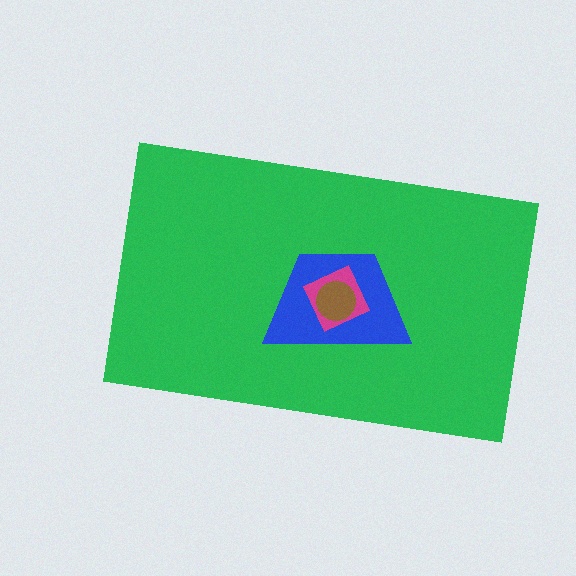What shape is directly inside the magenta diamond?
The brown circle.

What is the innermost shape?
The brown circle.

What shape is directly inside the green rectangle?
The blue trapezoid.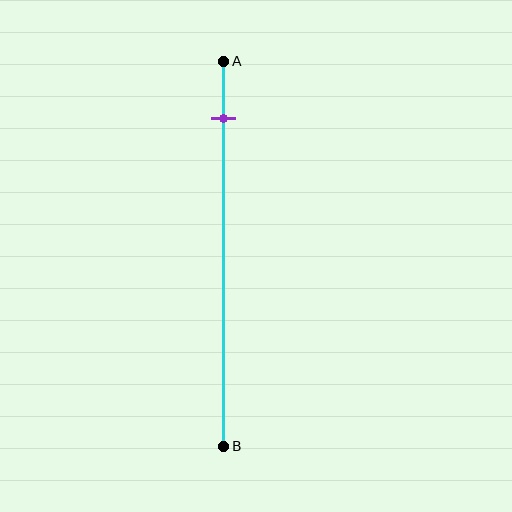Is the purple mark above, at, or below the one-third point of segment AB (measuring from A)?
The purple mark is above the one-third point of segment AB.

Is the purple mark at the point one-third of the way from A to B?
No, the mark is at about 15% from A, not at the 33% one-third point.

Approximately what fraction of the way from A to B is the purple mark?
The purple mark is approximately 15% of the way from A to B.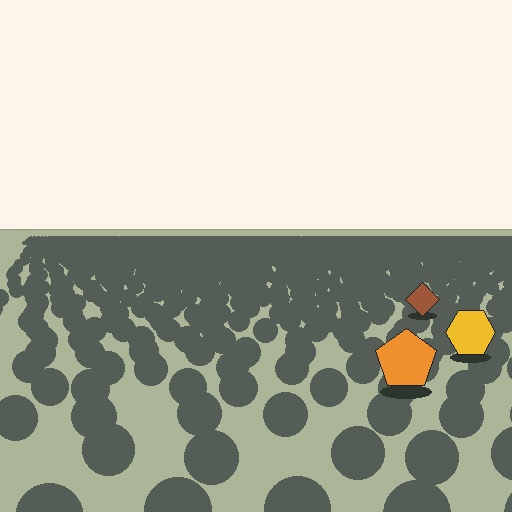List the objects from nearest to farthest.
From nearest to farthest: the orange pentagon, the yellow hexagon, the brown diamond.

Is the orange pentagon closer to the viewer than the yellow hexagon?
Yes. The orange pentagon is closer — you can tell from the texture gradient: the ground texture is coarser near it.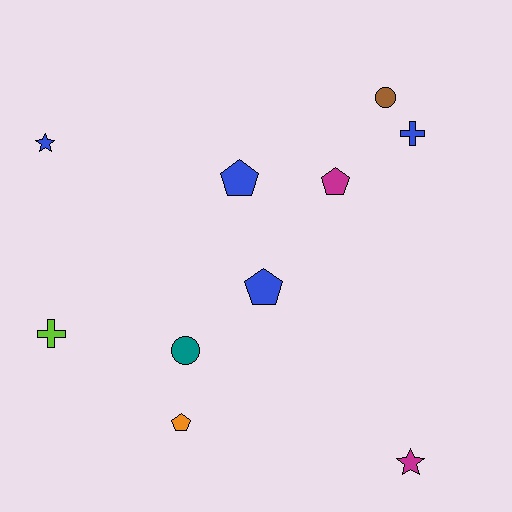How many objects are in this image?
There are 10 objects.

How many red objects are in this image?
There are no red objects.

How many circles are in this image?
There are 2 circles.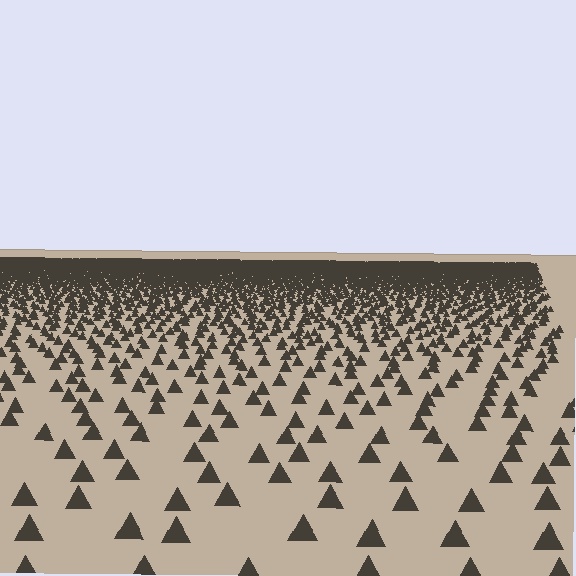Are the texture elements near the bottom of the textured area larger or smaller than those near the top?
Larger. Near the bottom, elements are closer to the viewer and appear at a bigger on-screen size.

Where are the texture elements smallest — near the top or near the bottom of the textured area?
Near the top.